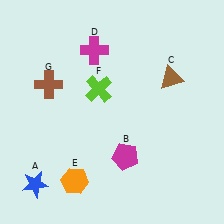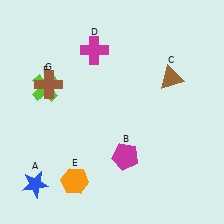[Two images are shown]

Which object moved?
The lime cross (F) moved left.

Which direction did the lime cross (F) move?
The lime cross (F) moved left.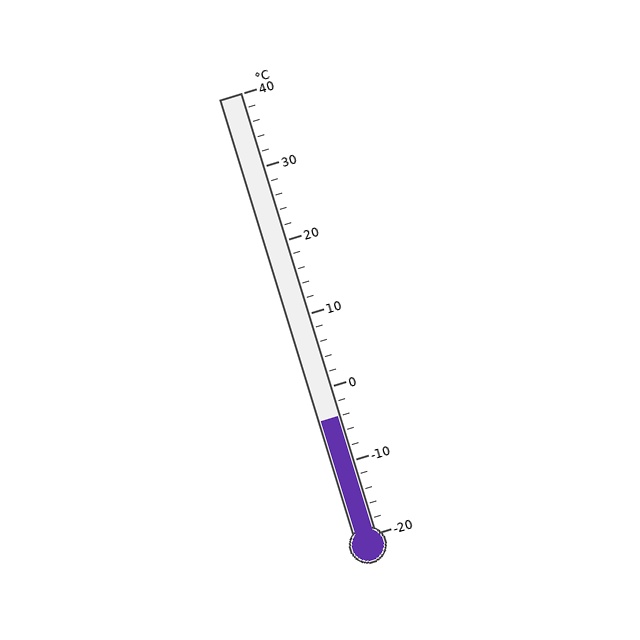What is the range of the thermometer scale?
The thermometer scale ranges from -20°C to 40°C.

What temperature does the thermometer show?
The thermometer shows approximately -4°C.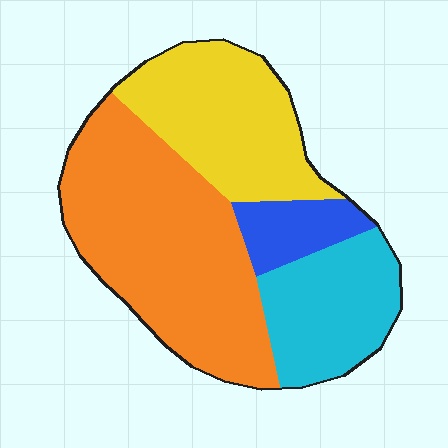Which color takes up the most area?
Orange, at roughly 45%.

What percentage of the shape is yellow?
Yellow covers roughly 25% of the shape.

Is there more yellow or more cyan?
Yellow.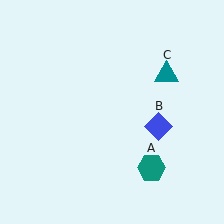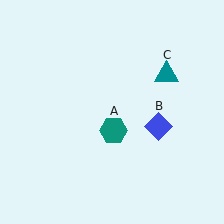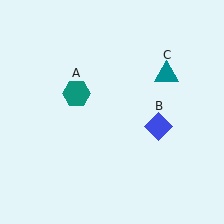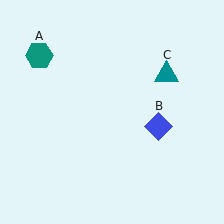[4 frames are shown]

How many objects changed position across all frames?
1 object changed position: teal hexagon (object A).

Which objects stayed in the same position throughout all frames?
Blue diamond (object B) and teal triangle (object C) remained stationary.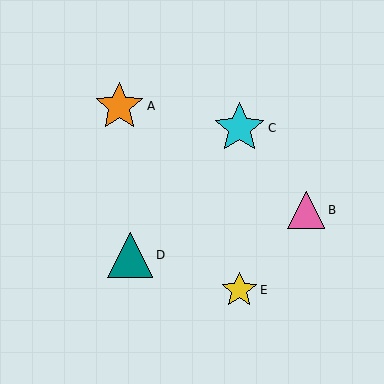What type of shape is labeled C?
Shape C is a cyan star.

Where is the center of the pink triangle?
The center of the pink triangle is at (306, 210).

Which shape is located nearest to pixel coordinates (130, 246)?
The teal triangle (labeled D) at (130, 255) is nearest to that location.